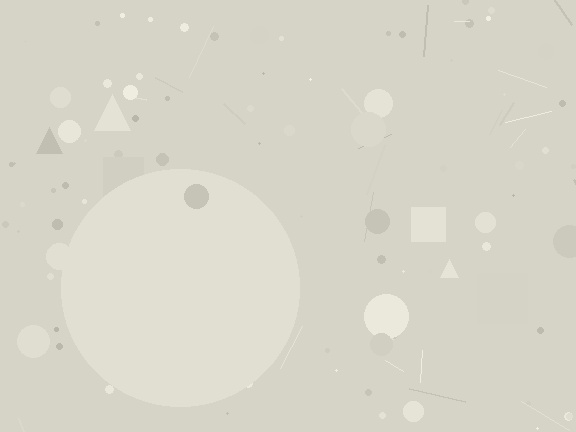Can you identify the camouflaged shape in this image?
The camouflaged shape is a circle.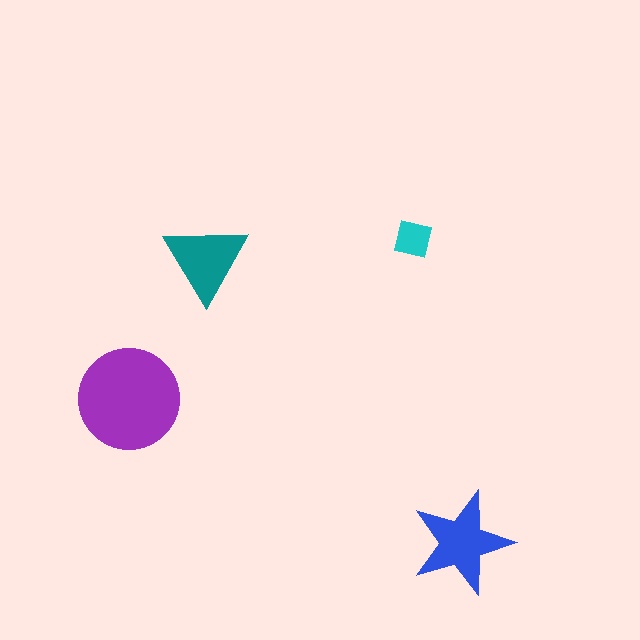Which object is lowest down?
The blue star is bottommost.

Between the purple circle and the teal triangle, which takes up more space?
The purple circle.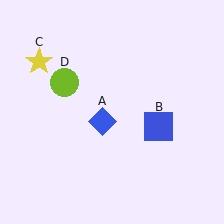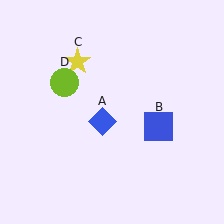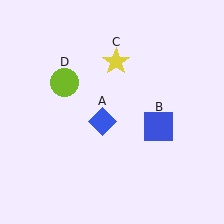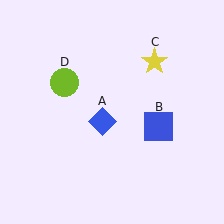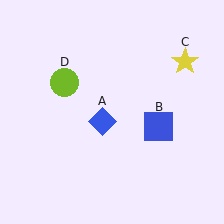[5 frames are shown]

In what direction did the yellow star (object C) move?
The yellow star (object C) moved right.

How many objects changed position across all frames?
1 object changed position: yellow star (object C).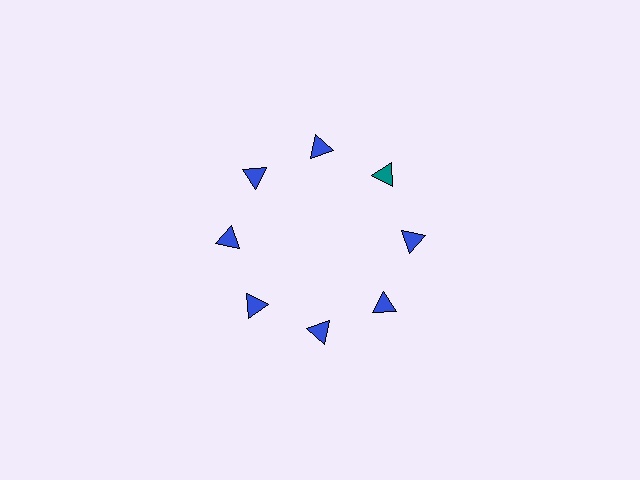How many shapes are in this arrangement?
There are 8 shapes arranged in a ring pattern.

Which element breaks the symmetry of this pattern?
The teal triangle at roughly the 2 o'clock position breaks the symmetry. All other shapes are blue triangles.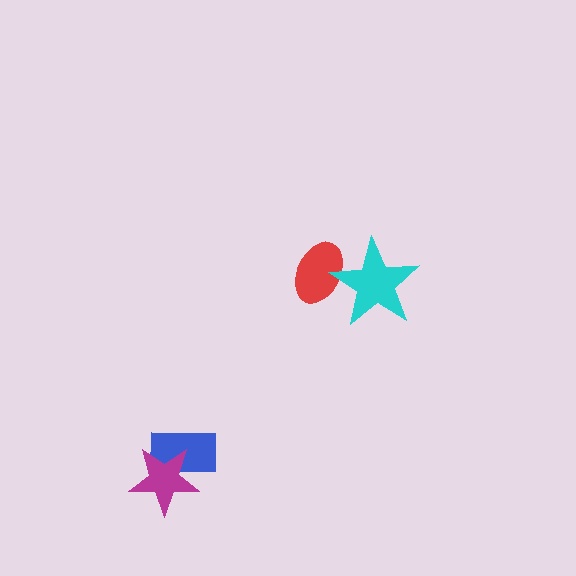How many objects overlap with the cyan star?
1 object overlaps with the cyan star.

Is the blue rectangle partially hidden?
Yes, it is partially covered by another shape.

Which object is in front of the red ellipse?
The cyan star is in front of the red ellipse.